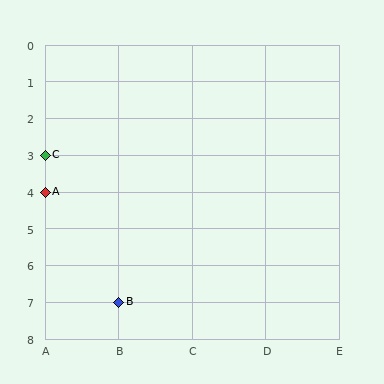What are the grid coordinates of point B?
Point B is at grid coordinates (B, 7).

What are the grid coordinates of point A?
Point A is at grid coordinates (A, 4).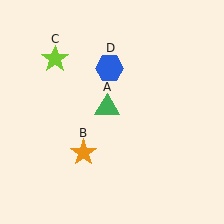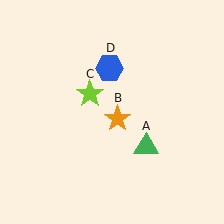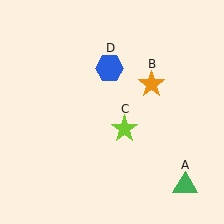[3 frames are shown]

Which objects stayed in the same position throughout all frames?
Blue hexagon (object D) remained stationary.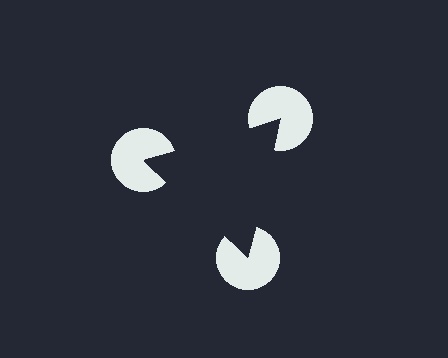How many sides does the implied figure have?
3 sides.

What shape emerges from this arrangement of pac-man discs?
An illusory triangle — its edges are inferred from the aligned wedge cuts in the pac-man discs, not physically drawn.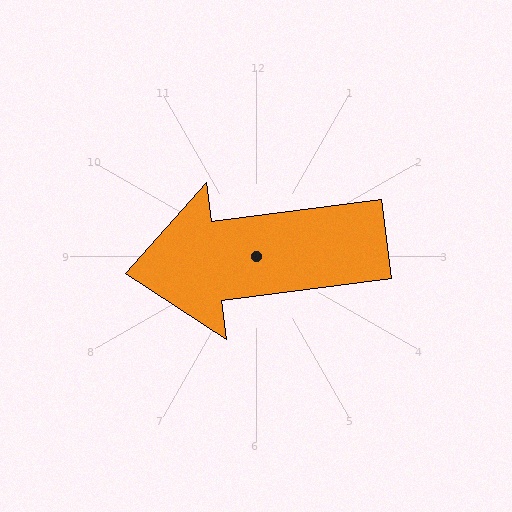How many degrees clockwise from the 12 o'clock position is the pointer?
Approximately 263 degrees.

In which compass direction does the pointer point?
West.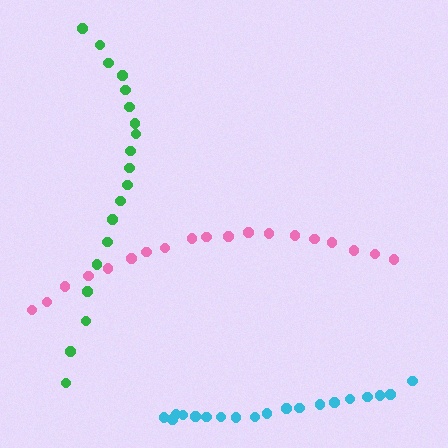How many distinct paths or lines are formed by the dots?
There are 3 distinct paths.